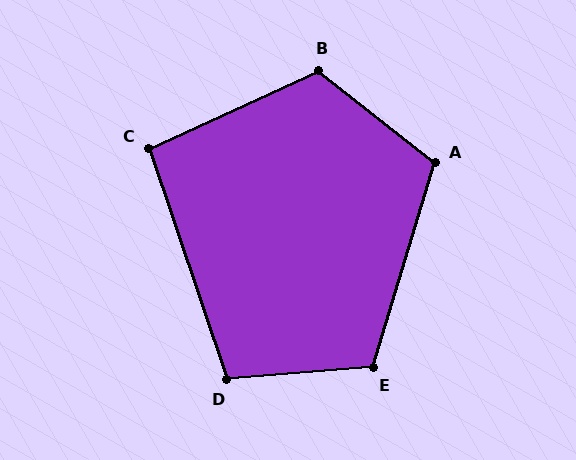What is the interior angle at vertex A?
Approximately 111 degrees (obtuse).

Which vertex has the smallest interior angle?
C, at approximately 96 degrees.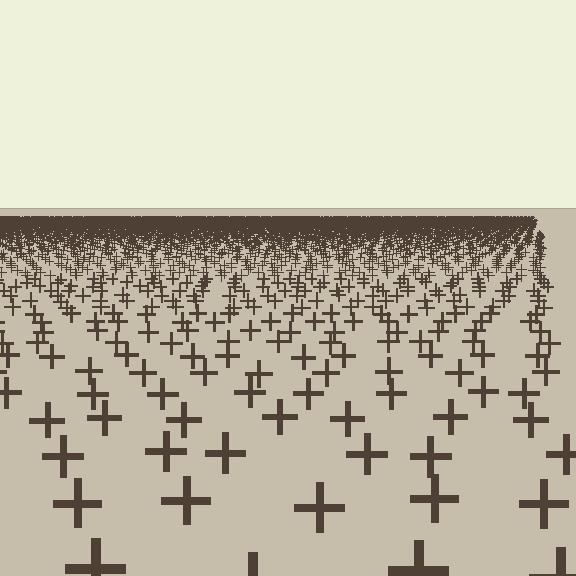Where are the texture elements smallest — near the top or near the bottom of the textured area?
Near the top.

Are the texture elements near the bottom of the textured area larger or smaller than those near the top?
Larger. Near the bottom, elements are closer to the viewer and appear at a bigger on-screen size.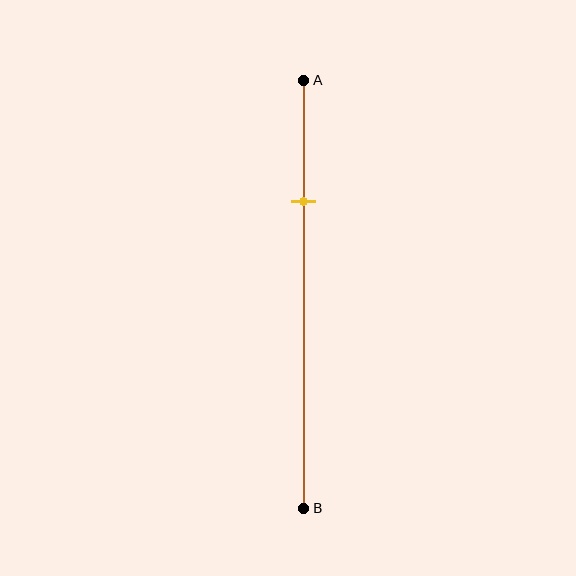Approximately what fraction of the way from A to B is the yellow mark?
The yellow mark is approximately 30% of the way from A to B.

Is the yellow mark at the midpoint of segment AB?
No, the mark is at about 30% from A, not at the 50% midpoint.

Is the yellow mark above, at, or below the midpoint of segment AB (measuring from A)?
The yellow mark is above the midpoint of segment AB.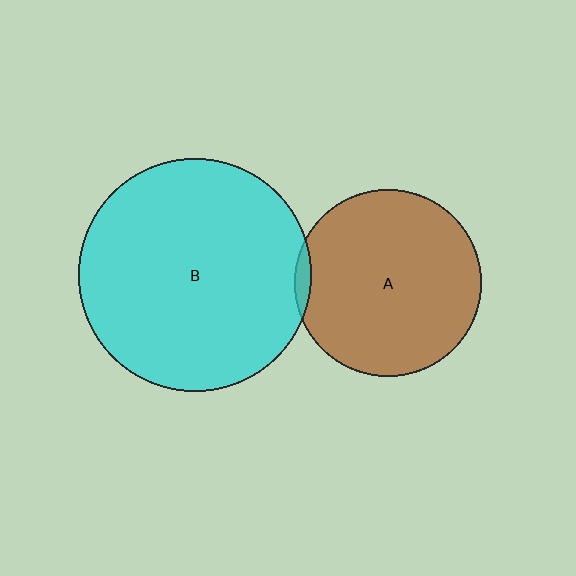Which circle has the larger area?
Circle B (cyan).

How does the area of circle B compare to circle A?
Approximately 1.6 times.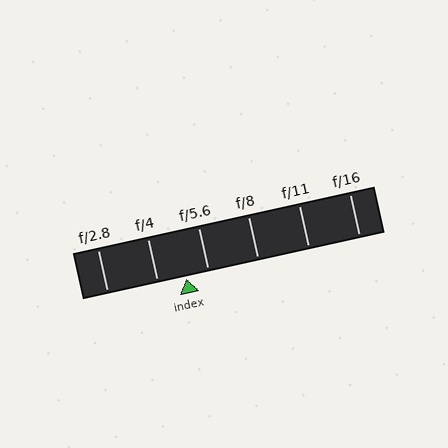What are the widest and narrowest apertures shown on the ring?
The widest aperture shown is f/2.8 and the narrowest is f/16.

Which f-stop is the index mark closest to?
The index mark is closest to f/5.6.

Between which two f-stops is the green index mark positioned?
The index mark is between f/4 and f/5.6.